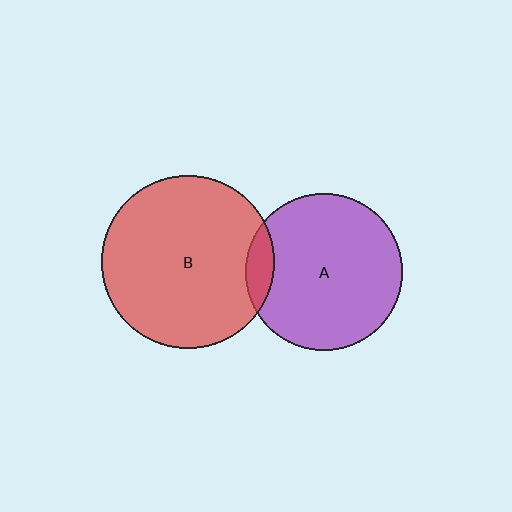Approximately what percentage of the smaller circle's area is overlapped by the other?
Approximately 10%.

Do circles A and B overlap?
Yes.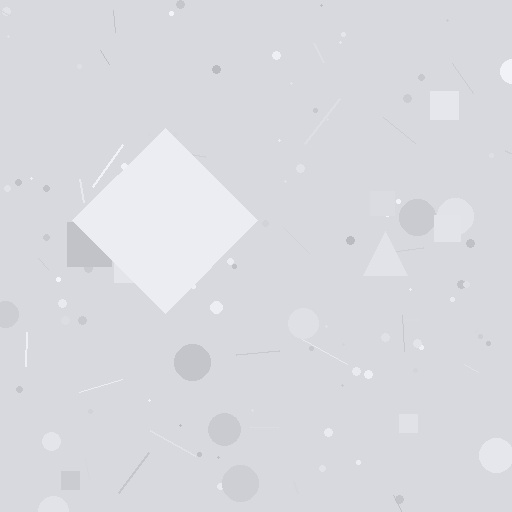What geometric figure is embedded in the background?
A diamond is embedded in the background.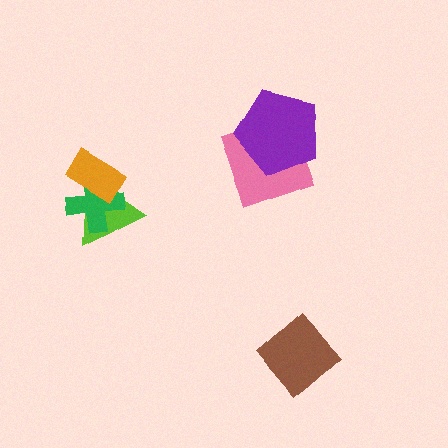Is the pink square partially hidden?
Yes, it is partially covered by another shape.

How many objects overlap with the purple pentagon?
1 object overlaps with the purple pentagon.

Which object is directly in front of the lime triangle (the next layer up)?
The green cross is directly in front of the lime triangle.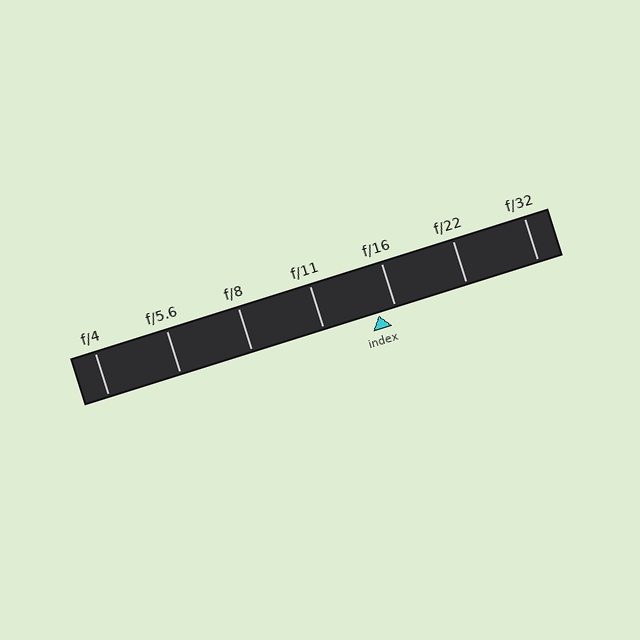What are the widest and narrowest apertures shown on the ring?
The widest aperture shown is f/4 and the narrowest is f/32.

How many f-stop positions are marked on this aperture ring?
There are 7 f-stop positions marked.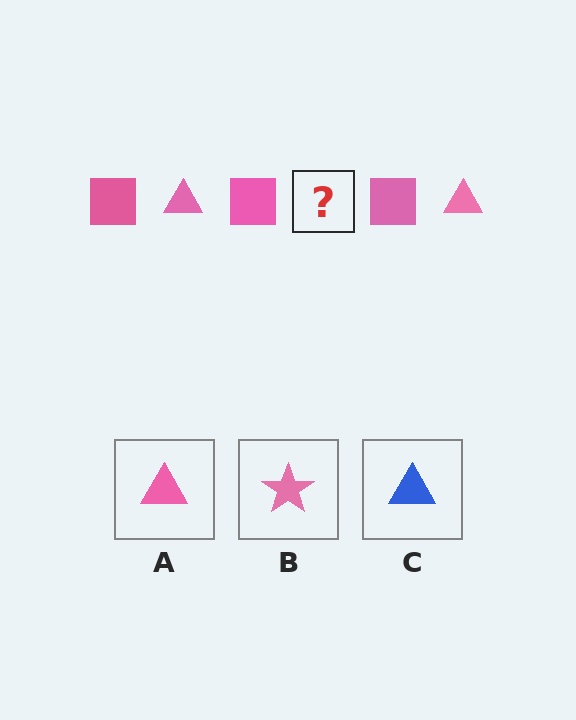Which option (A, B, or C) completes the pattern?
A.